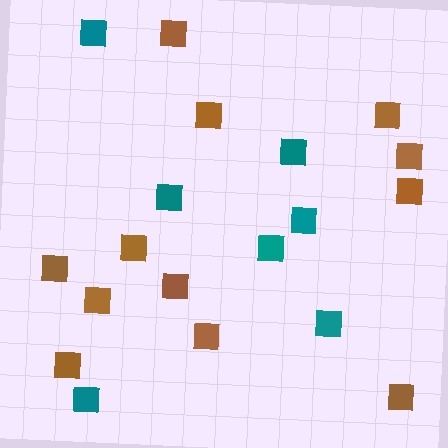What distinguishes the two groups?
There are 2 groups: one group of teal squares (7) and one group of brown squares (12).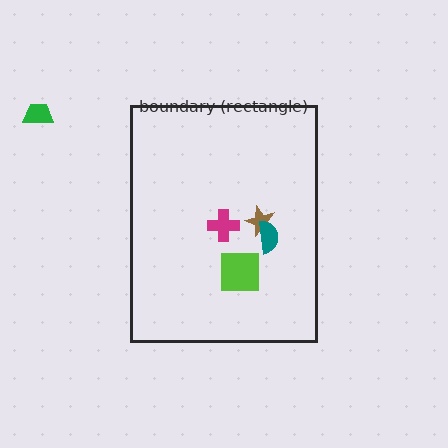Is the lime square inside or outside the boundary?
Inside.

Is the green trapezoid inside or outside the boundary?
Outside.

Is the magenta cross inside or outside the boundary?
Inside.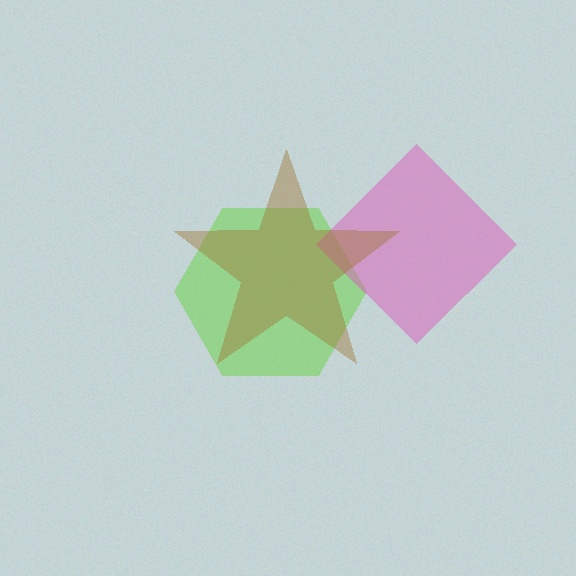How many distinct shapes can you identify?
There are 3 distinct shapes: a lime hexagon, a pink diamond, a brown star.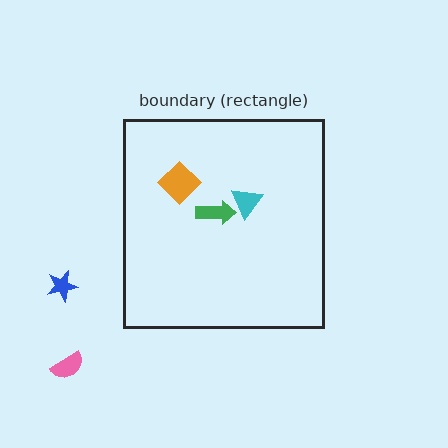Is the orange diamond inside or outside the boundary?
Inside.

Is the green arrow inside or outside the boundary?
Inside.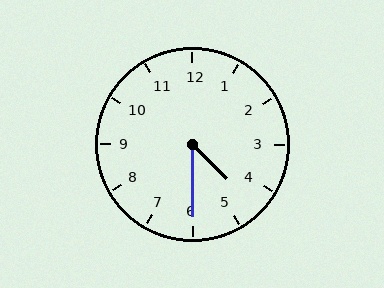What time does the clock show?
4:30.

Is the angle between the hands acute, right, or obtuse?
It is acute.